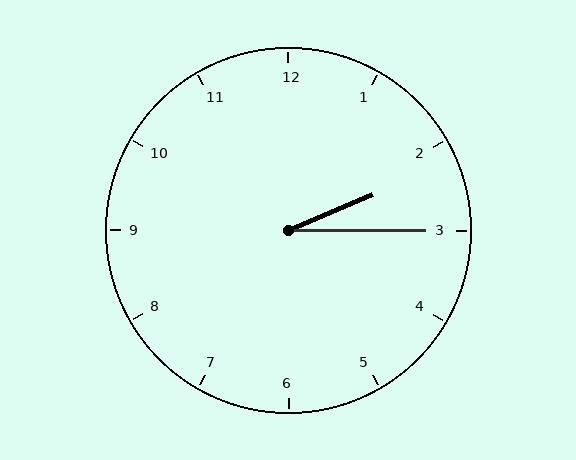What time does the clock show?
2:15.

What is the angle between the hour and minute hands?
Approximately 22 degrees.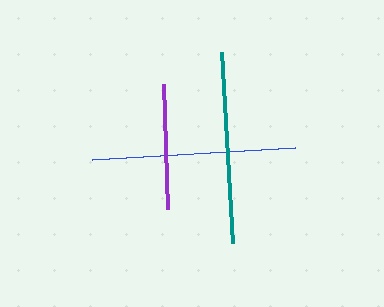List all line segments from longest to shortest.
From longest to shortest: blue, teal, purple.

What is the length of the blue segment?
The blue segment is approximately 204 pixels long.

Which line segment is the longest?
The blue line is the longest at approximately 204 pixels.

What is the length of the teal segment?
The teal segment is approximately 190 pixels long.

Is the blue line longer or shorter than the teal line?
The blue line is longer than the teal line.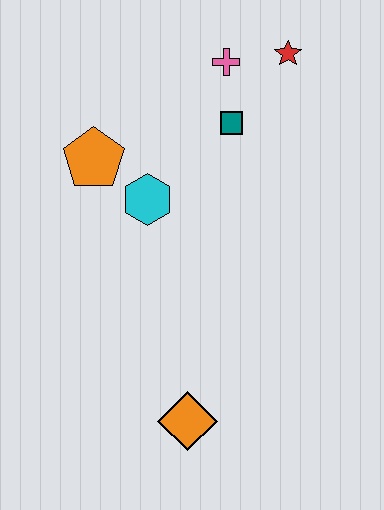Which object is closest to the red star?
The pink cross is closest to the red star.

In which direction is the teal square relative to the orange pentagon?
The teal square is to the right of the orange pentagon.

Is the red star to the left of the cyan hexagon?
No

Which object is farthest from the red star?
The orange diamond is farthest from the red star.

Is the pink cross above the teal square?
Yes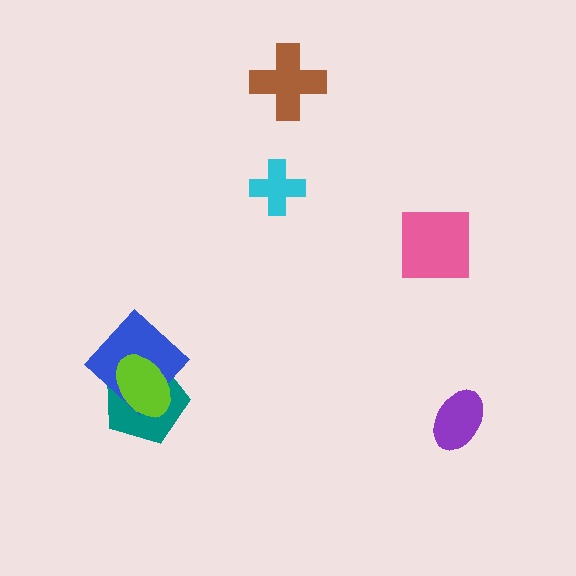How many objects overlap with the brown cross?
0 objects overlap with the brown cross.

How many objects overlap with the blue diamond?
2 objects overlap with the blue diamond.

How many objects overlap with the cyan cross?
0 objects overlap with the cyan cross.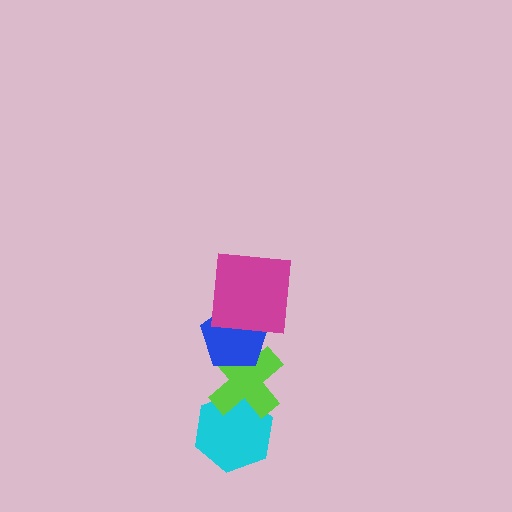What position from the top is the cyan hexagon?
The cyan hexagon is 4th from the top.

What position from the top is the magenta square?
The magenta square is 1st from the top.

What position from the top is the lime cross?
The lime cross is 3rd from the top.